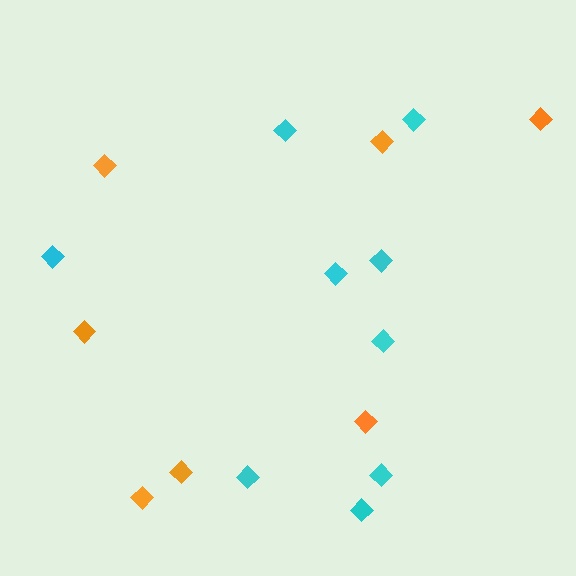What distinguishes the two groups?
There are 2 groups: one group of orange diamonds (7) and one group of cyan diamonds (9).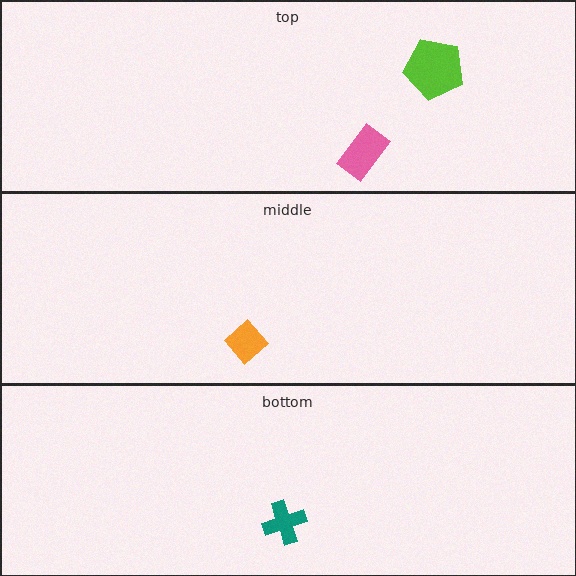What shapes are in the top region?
The pink rectangle, the lime pentagon.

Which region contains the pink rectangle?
The top region.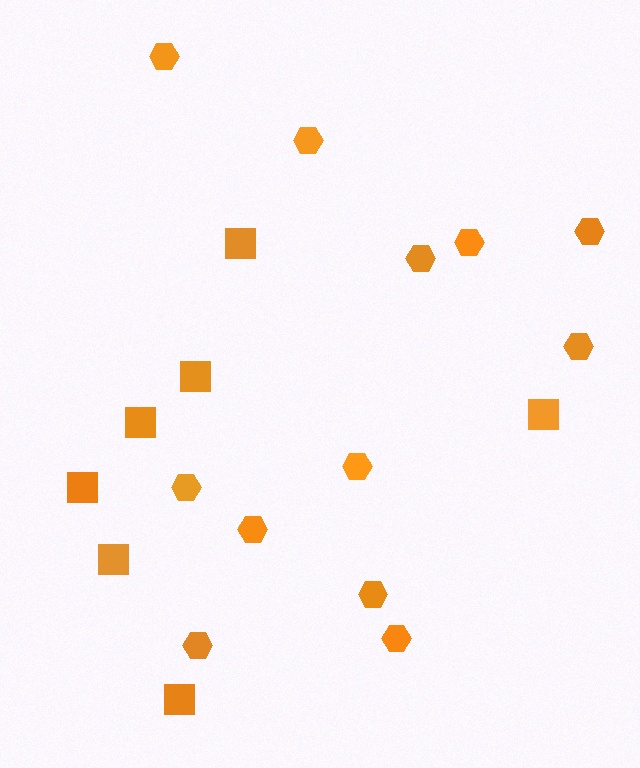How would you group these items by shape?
There are 2 groups: one group of hexagons (12) and one group of squares (7).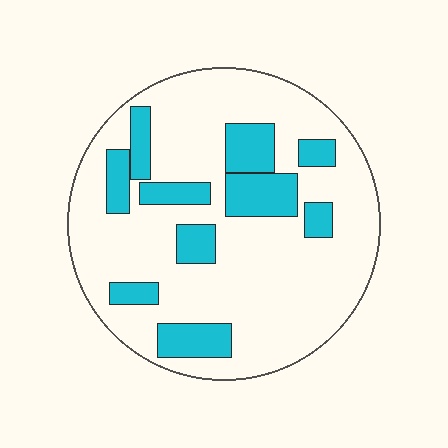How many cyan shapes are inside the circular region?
10.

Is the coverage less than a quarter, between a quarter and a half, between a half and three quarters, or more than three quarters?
Less than a quarter.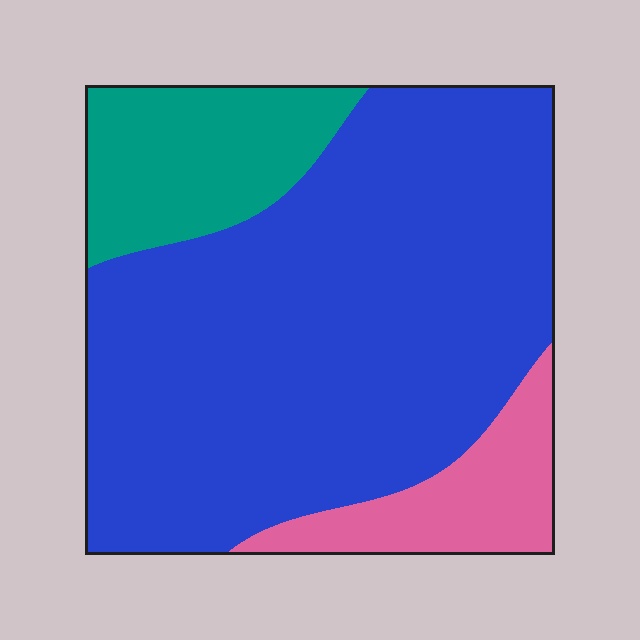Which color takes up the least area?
Pink, at roughly 10%.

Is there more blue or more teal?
Blue.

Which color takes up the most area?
Blue, at roughly 70%.